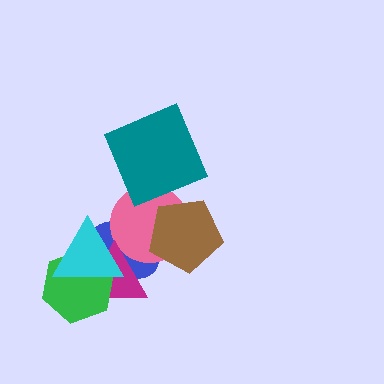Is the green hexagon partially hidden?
Yes, it is partially covered by another shape.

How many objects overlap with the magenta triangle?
4 objects overlap with the magenta triangle.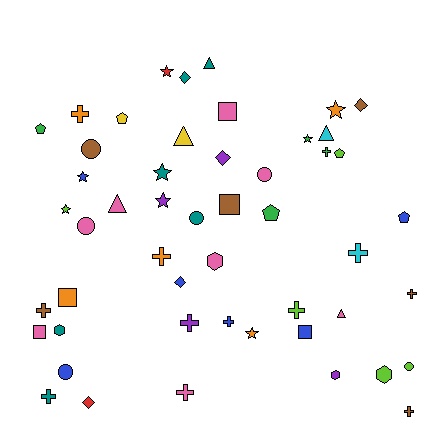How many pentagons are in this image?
There are 5 pentagons.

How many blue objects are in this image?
There are 6 blue objects.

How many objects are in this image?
There are 50 objects.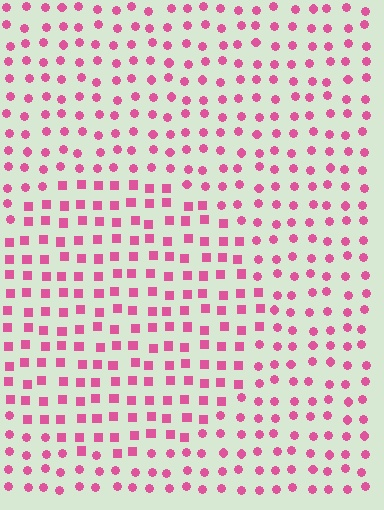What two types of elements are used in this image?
The image uses squares inside the circle region and circles outside it.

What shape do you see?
I see a circle.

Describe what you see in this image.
The image is filled with small pink elements arranged in a uniform grid. A circle-shaped region contains squares, while the surrounding area contains circles. The boundary is defined purely by the change in element shape.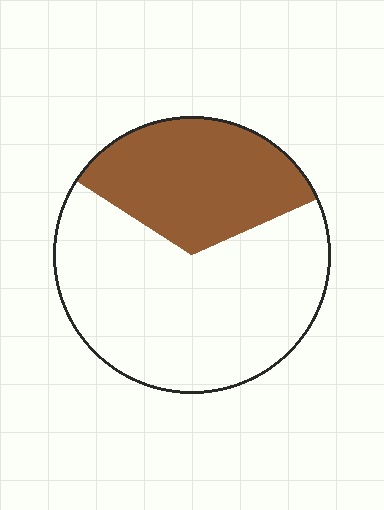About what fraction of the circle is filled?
About one third (1/3).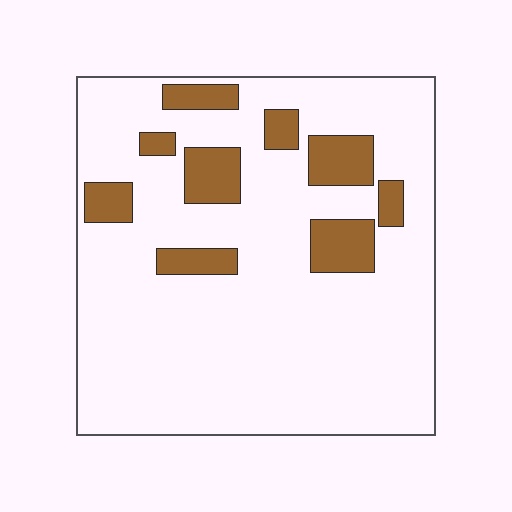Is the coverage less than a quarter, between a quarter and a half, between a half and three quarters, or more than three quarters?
Less than a quarter.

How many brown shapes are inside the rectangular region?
9.